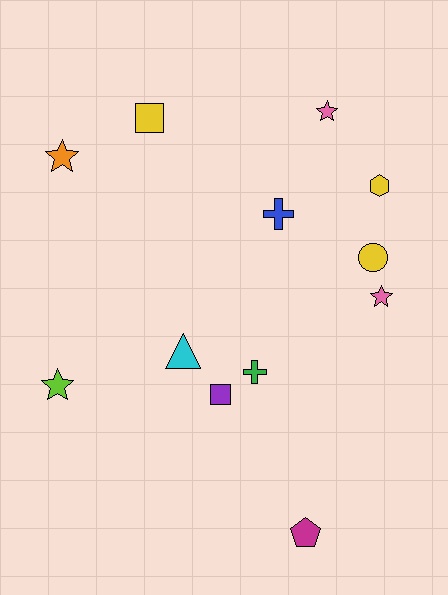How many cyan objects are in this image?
There is 1 cyan object.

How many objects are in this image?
There are 12 objects.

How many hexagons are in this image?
There is 1 hexagon.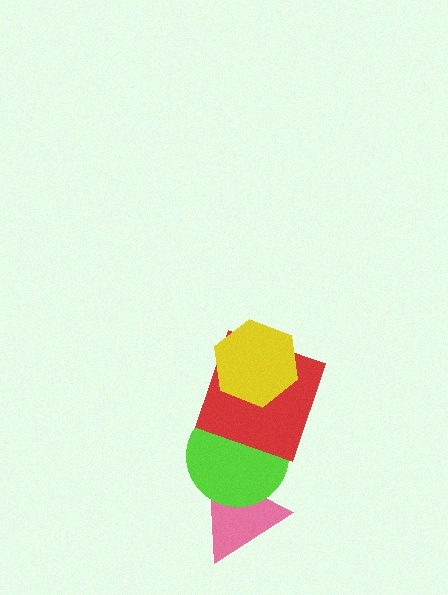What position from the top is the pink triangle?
The pink triangle is 4th from the top.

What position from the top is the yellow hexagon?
The yellow hexagon is 1st from the top.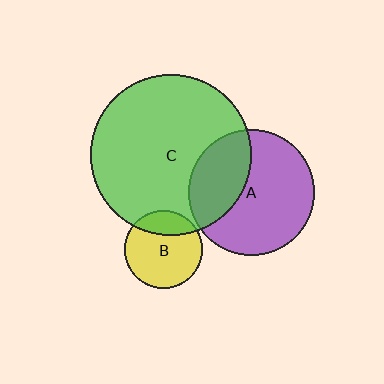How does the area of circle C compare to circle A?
Approximately 1.6 times.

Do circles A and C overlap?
Yes.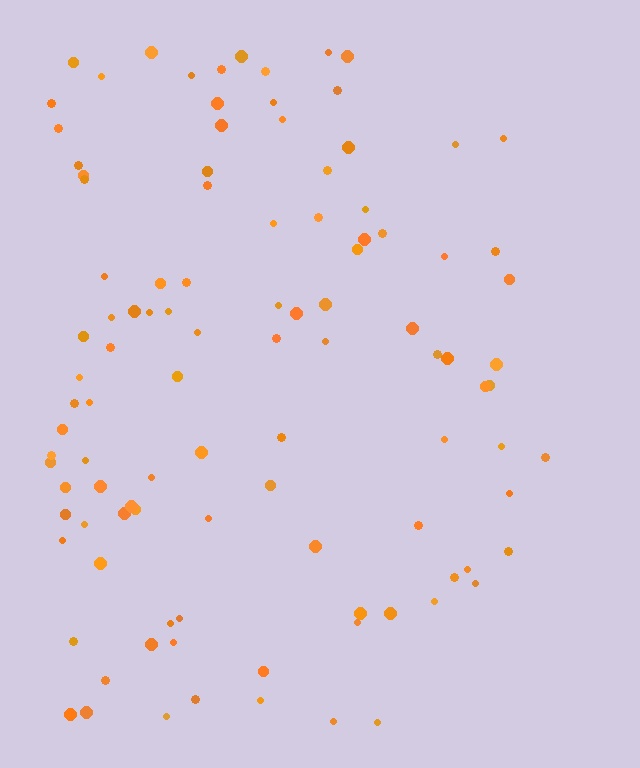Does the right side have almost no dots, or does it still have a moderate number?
Still a moderate number, just noticeably fewer than the left.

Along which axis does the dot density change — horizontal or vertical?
Horizontal.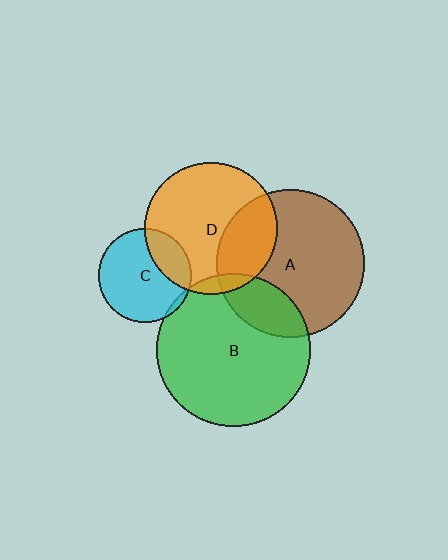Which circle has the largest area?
Circle B (green).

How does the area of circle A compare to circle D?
Approximately 1.3 times.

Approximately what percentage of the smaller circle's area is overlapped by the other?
Approximately 20%.